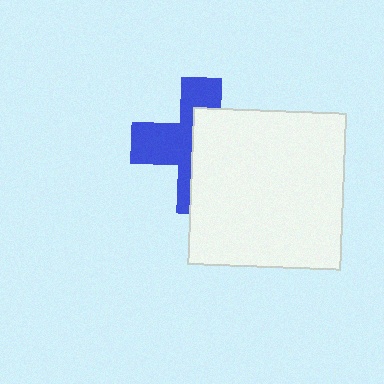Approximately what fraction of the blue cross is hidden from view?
Roughly 53% of the blue cross is hidden behind the white rectangle.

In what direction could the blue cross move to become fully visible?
The blue cross could move left. That would shift it out from behind the white rectangle entirely.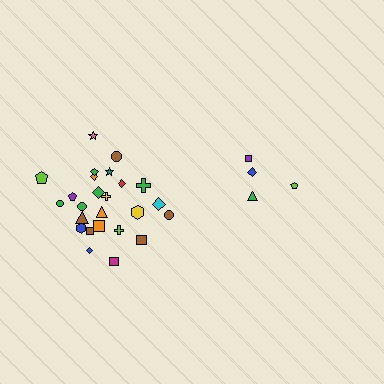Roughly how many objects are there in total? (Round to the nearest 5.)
Roughly 30 objects in total.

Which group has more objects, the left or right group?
The left group.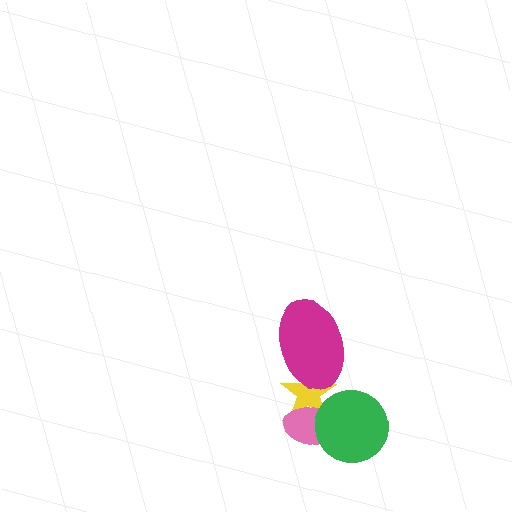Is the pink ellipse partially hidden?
Yes, it is partially covered by another shape.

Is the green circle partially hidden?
No, no other shape covers it.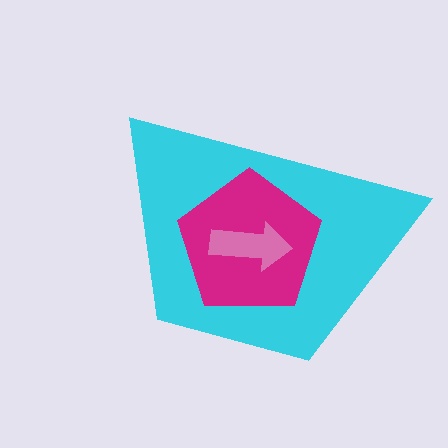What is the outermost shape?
The cyan trapezoid.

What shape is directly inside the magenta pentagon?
The pink arrow.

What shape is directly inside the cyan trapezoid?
The magenta pentagon.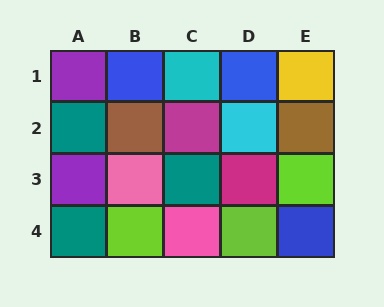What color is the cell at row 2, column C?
Magenta.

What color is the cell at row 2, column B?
Brown.